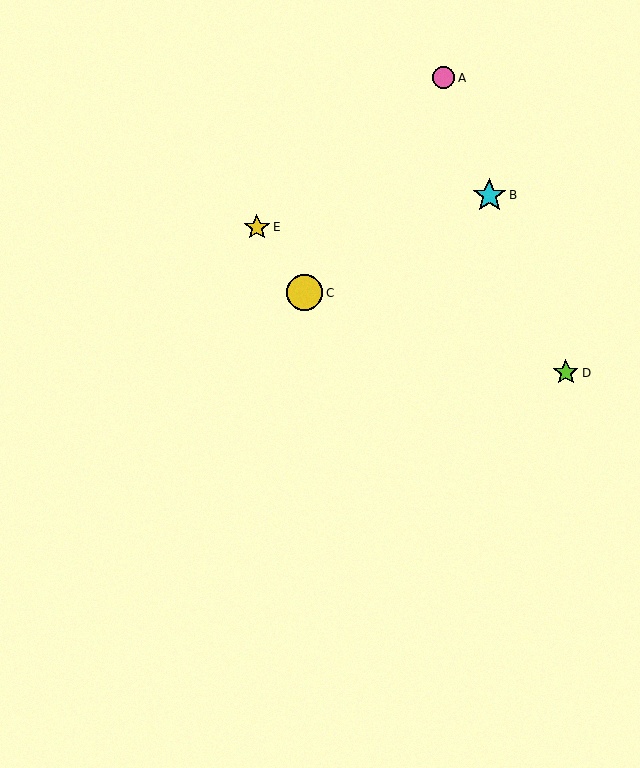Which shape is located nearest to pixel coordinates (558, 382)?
The lime star (labeled D) at (566, 373) is nearest to that location.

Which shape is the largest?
The yellow circle (labeled C) is the largest.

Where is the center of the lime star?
The center of the lime star is at (566, 373).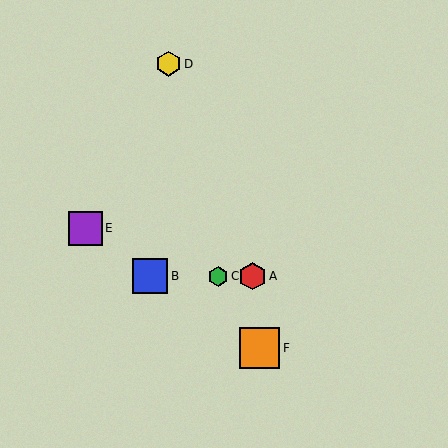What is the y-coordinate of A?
Object A is at y≈276.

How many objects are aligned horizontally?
3 objects (A, B, C) are aligned horizontally.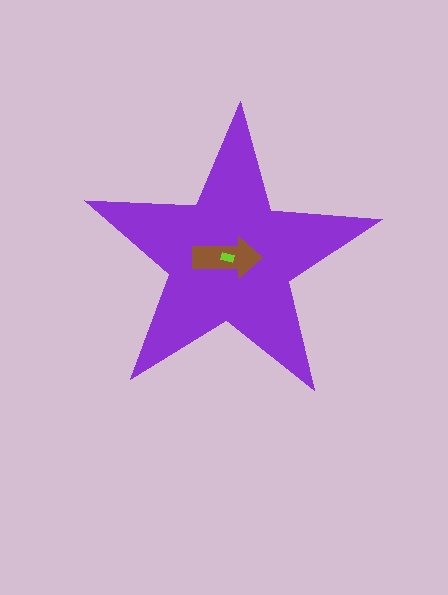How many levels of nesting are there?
3.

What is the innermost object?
The lime rectangle.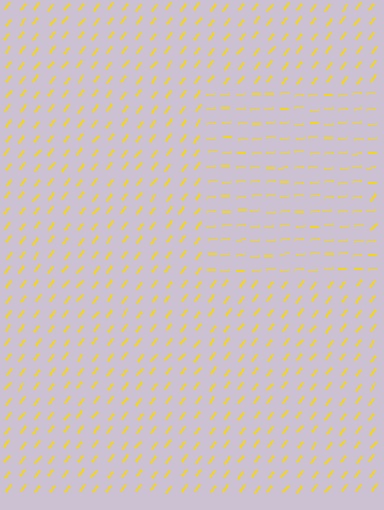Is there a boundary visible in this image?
Yes, there is a texture boundary formed by a change in line orientation.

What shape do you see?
I see a rectangle.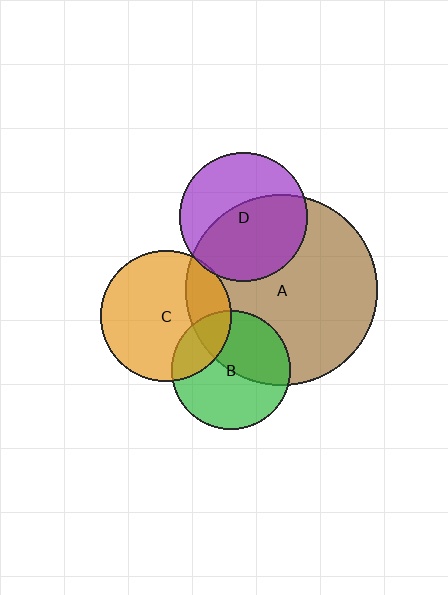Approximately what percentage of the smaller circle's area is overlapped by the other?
Approximately 5%.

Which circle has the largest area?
Circle A (brown).